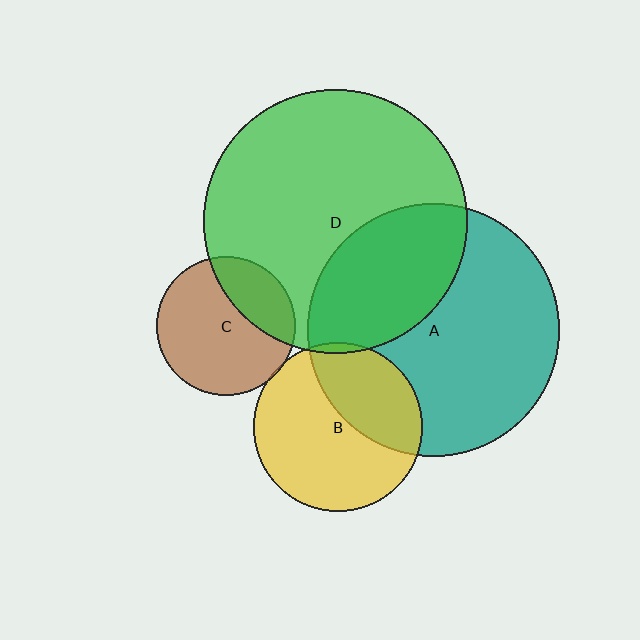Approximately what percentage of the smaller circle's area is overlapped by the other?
Approximately 30%.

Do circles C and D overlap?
Yes.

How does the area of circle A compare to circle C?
Approximately 3.3 times.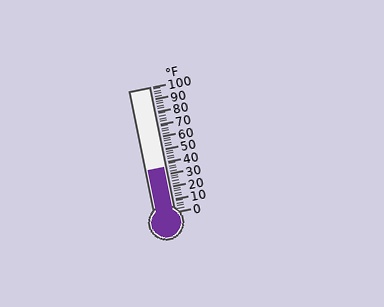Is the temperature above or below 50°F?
The temperature is below 50°F.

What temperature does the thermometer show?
The thermometer shows approximately 36°F.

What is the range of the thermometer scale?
The thermometer scale ranges from 0°F to 100°F.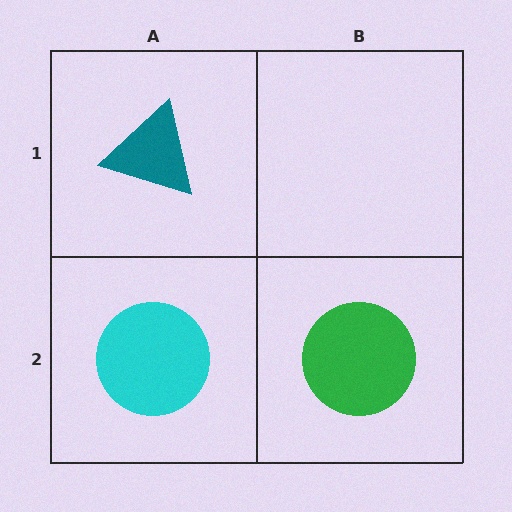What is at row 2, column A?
A cyan circle.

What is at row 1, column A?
A teal triangle.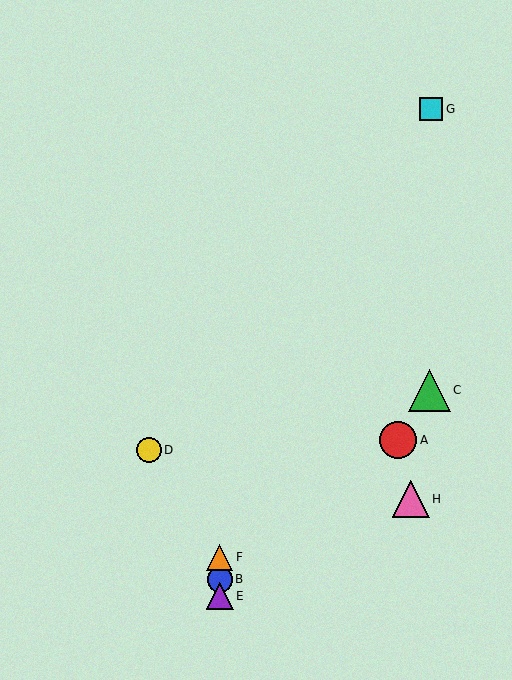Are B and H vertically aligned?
No, B is at x≈220 and H is at x≈411.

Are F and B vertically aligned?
Yes, both are at x≈220.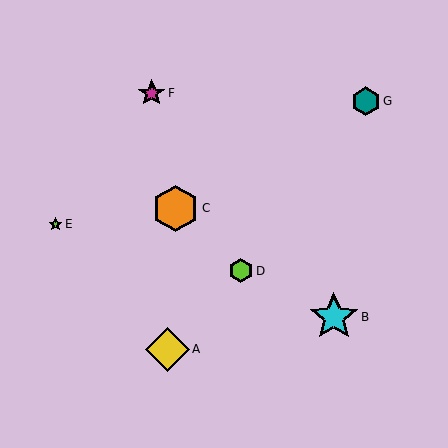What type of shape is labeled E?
Shape E is a lime star.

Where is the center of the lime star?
The center of the lime star is at (56, 224).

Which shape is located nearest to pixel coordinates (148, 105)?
The magenta star (labeled F) at (152, 93) is nearest to that location.